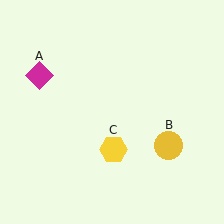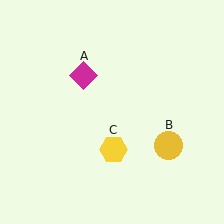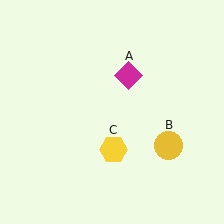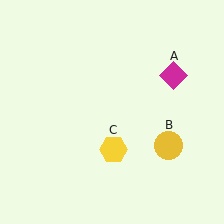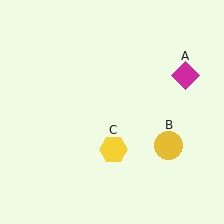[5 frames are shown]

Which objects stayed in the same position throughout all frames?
Yellow circle (object B) and yellow hexagon (object C) remained stationary.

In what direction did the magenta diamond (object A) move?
The magenta diamond (object A) moved right.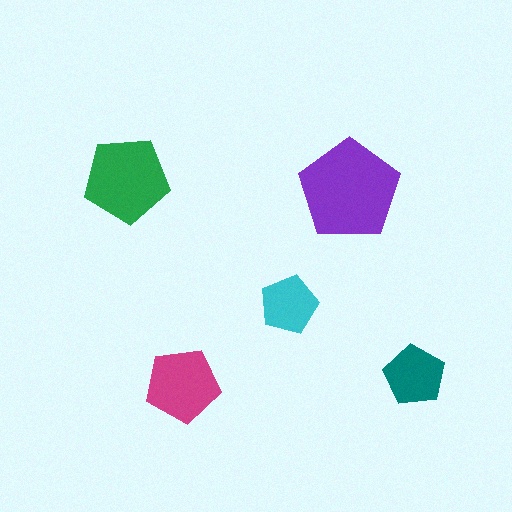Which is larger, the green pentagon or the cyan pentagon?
The green one.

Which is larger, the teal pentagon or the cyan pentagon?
The teal one.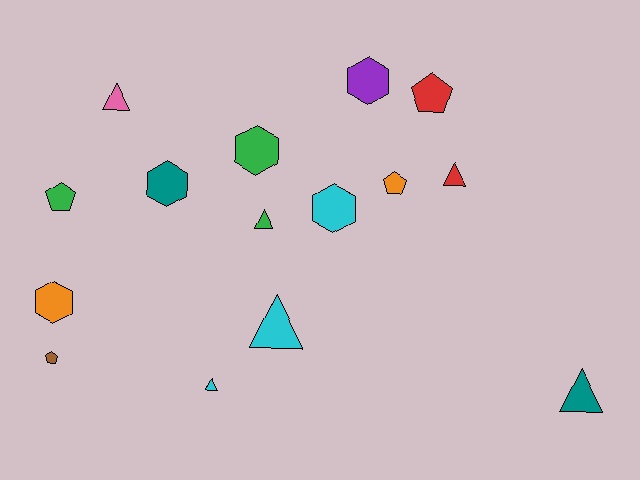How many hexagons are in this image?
There are 5 hexagons.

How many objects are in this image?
There are 15 objects.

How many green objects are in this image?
There are 3 green objects.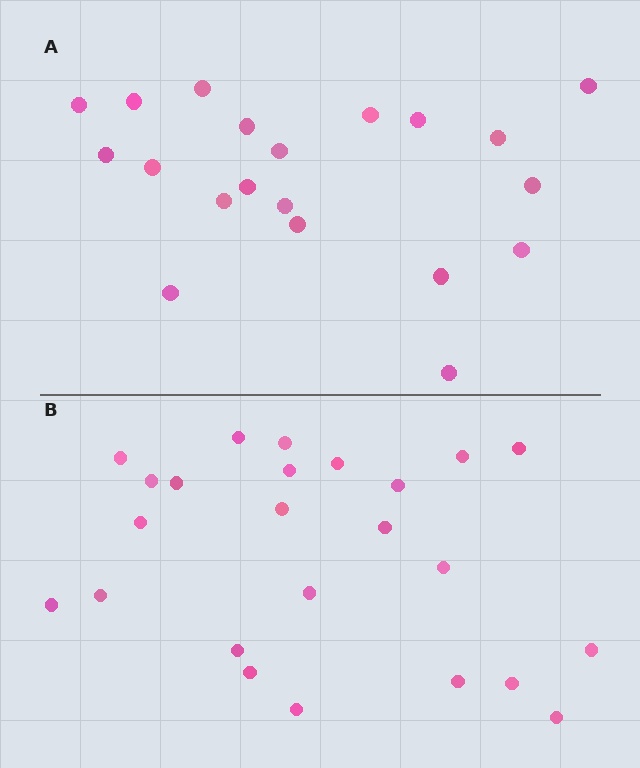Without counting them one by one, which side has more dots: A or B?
Region B (the bottom region) has more dots.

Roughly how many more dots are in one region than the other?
Region B has about 4 more dots than region A.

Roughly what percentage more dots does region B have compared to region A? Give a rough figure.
About 20% more.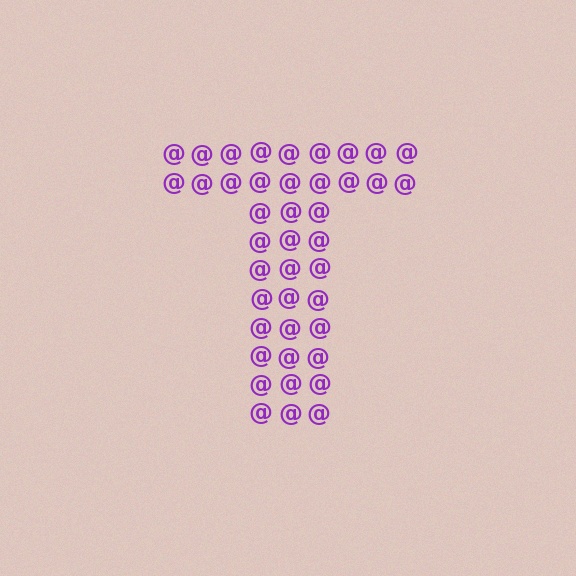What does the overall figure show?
The overall figure shows the letter T.